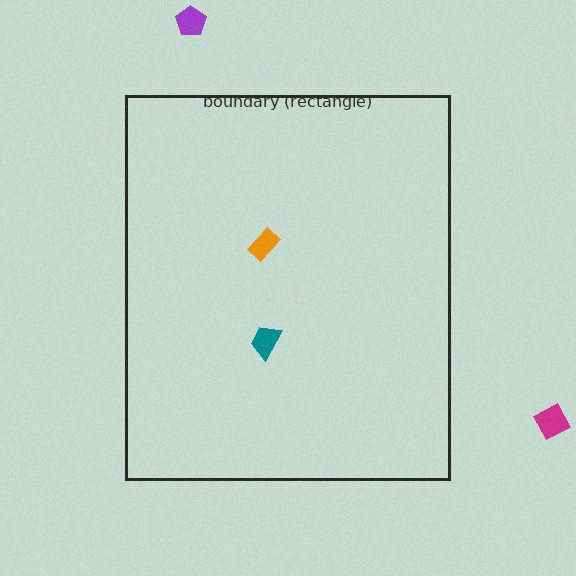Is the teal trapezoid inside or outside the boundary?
Inside.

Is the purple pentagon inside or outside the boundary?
Outside.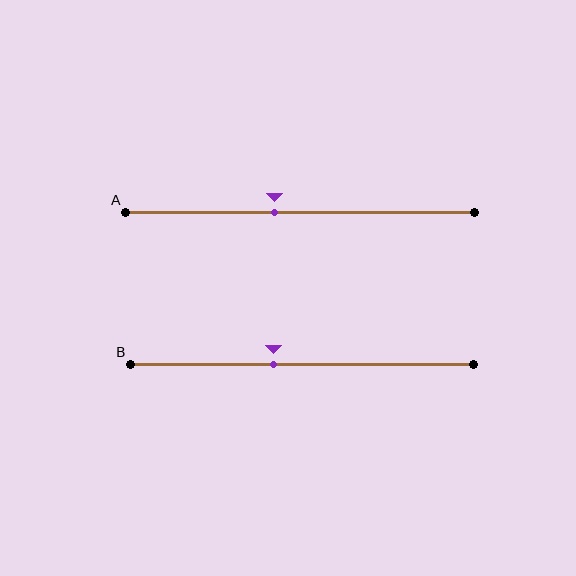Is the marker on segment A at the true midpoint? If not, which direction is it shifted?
No, the marker on segment A is shifted to the left by about 7% of the segment length.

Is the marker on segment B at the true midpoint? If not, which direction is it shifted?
No, the marker on segment B is shifted to the left by about 9% of the segment length.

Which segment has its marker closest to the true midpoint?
Segment A has its marker closest to the true midpoint.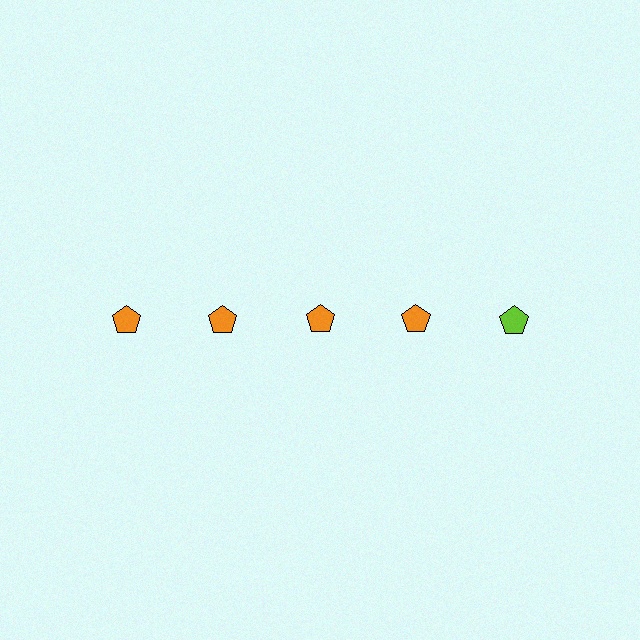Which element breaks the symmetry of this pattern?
The lime pentagon in the top row, rightmost column breaks the symmetry. All other shapes are orange pentagons.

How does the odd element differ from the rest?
It has a different color: lime instead of orange.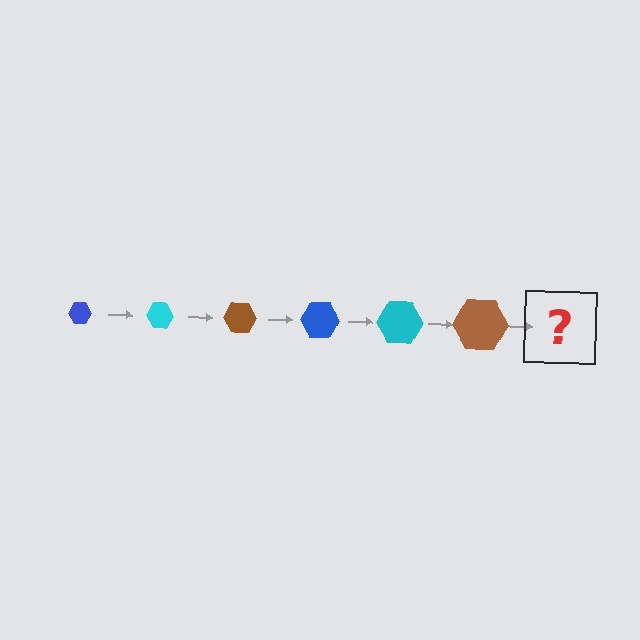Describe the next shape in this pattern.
It should be a blue hexagon, larger than the previous one.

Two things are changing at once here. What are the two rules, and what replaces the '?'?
The two rules are that the hexagon grows larger each step and the color cycles through blue, cyan, and brown. The '?' should be a blue hexagon, larger than the previous one.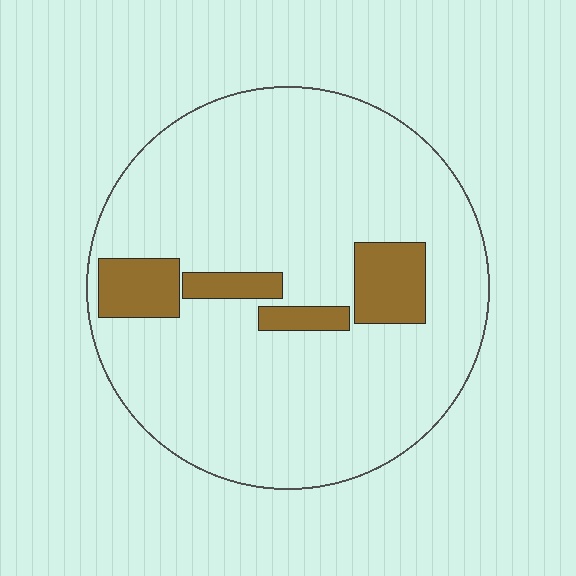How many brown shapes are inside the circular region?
4.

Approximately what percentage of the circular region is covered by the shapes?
Approximately 10%.